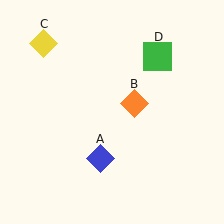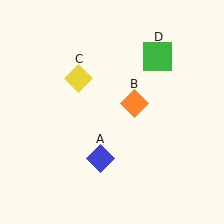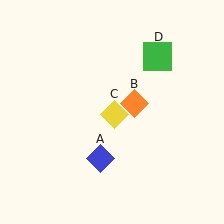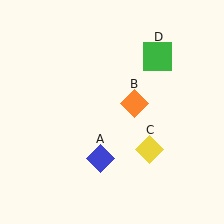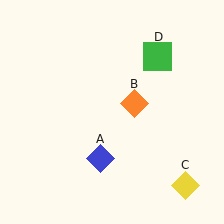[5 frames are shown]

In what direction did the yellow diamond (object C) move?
The yellow diamond (object C) moved down and to the right.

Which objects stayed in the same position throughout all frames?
Blue diamond (object A) and orange diamond (object B) and green square (object D) remained stationary.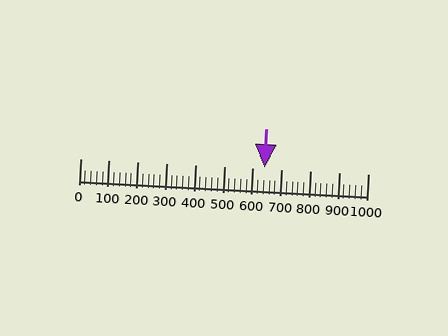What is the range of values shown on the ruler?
The ruler shows values from 0 to 1000.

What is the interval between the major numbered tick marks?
The major tick marks are spaced 100 units apart.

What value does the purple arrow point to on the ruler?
The purple arrow points to approximately 640.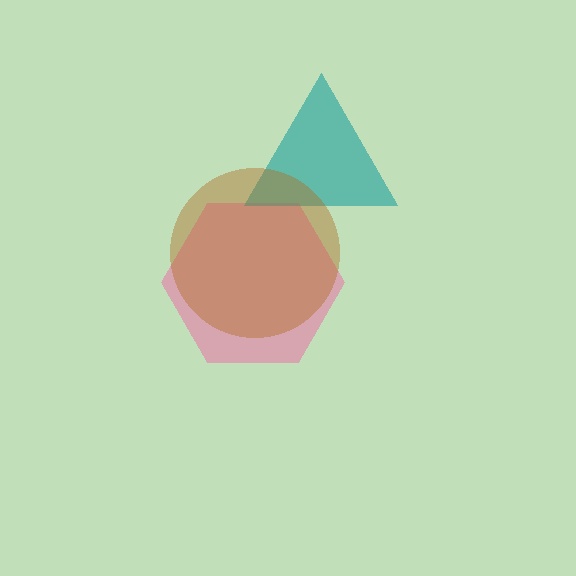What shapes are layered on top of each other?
The layered shapes are: a pink hexagon, a teal triangle, a brown circle.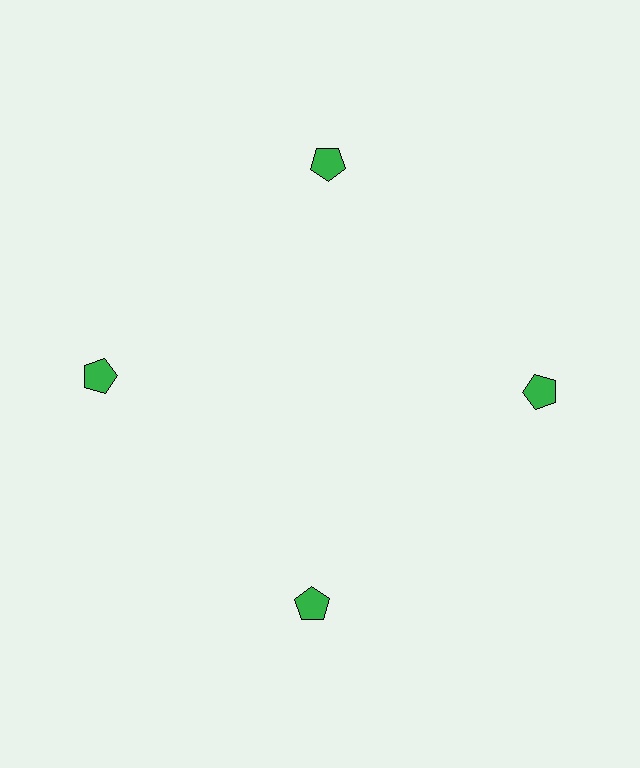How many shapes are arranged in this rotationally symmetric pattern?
There are 4 shapes, arranged in 4 groups of 1.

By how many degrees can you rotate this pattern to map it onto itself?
The pattern maps onto itself every 90 degrees of rotation.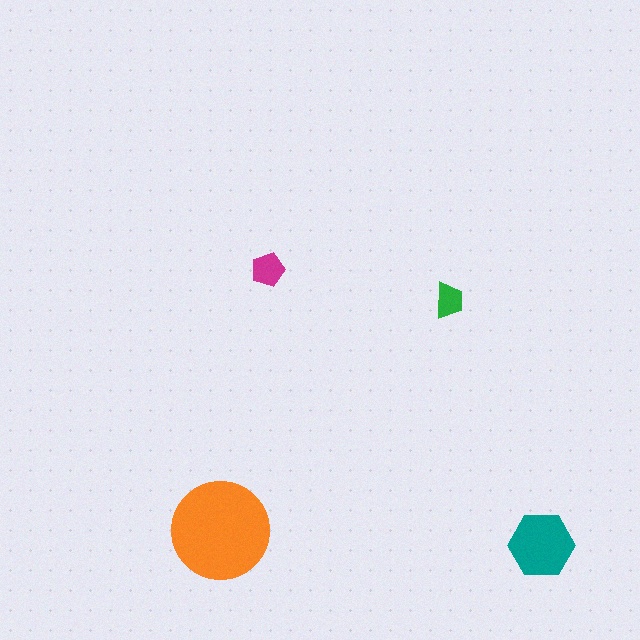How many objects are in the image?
There are 4 objects in the image.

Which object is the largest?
The orange circle.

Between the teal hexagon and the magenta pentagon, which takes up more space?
The teal hexagon.